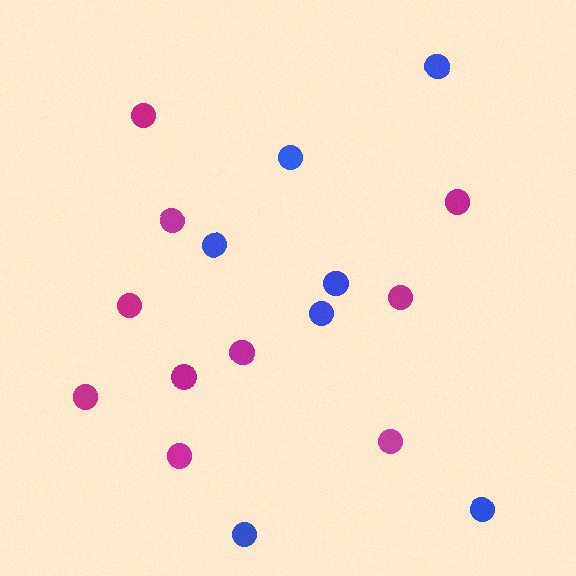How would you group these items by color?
There are 2 groups: one group of blue circles (7) and one group of magenta circles (10).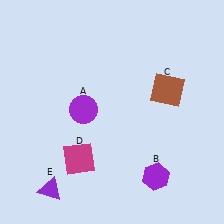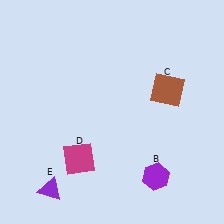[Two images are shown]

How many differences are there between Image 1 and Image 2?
There is 1 difference between the two images.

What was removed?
The purple circle (A) was removed in Image 2.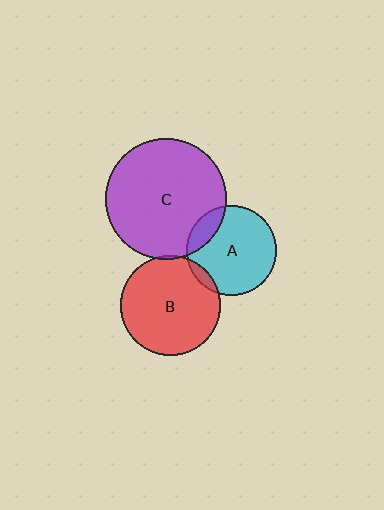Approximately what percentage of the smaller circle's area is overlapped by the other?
Approximately 15%.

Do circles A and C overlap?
Yes.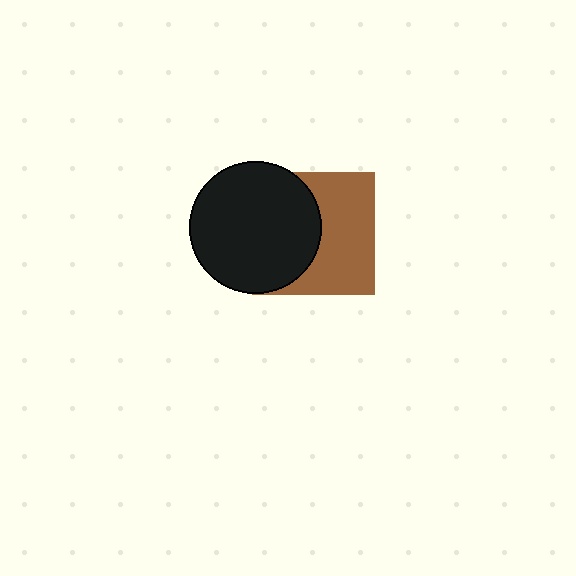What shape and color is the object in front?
The object in front is a black circle.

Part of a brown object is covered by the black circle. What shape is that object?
It is a square.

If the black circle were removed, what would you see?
You would see the complete brown square.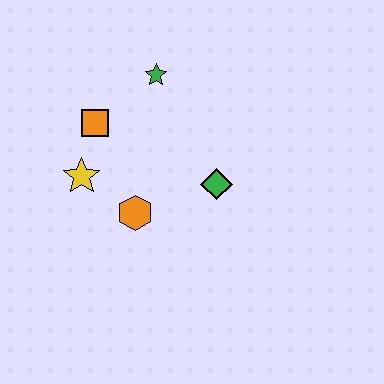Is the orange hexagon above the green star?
No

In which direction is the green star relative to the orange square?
The green star is to the right of the orange square.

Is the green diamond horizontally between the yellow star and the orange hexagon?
No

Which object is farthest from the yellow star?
The green diamond is farthest from the yellow star.